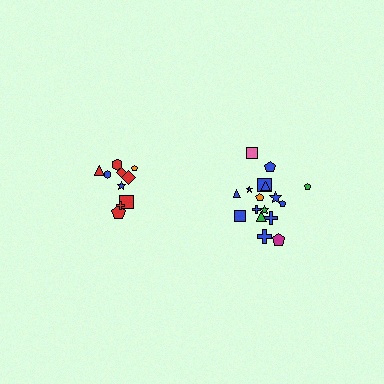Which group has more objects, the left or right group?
The right group.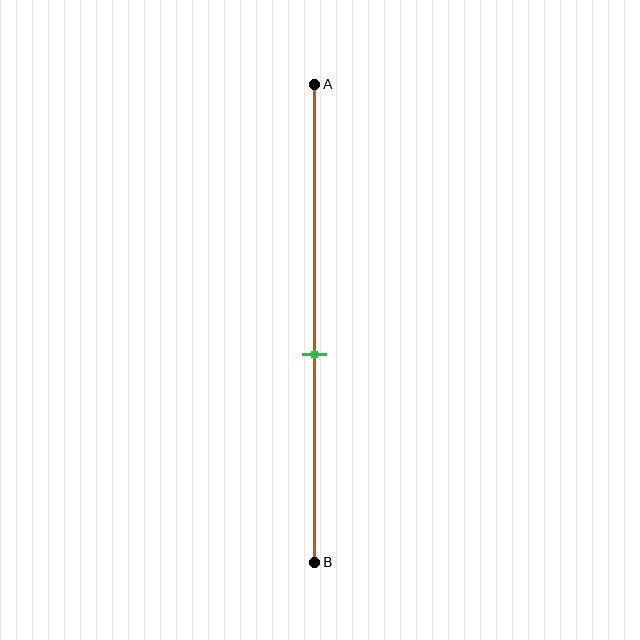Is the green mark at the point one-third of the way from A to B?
No, the mark is at about 55% from A, not at the 33% one-third point.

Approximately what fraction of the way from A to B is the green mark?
The green mark is approximately 55% of the way from A to B.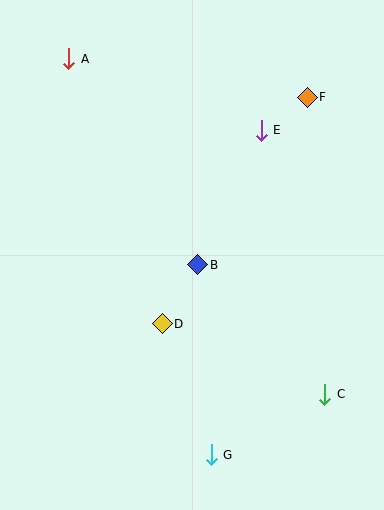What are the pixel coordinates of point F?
Point F is at (307, 97).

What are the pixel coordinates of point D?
Point D is at (162, 324).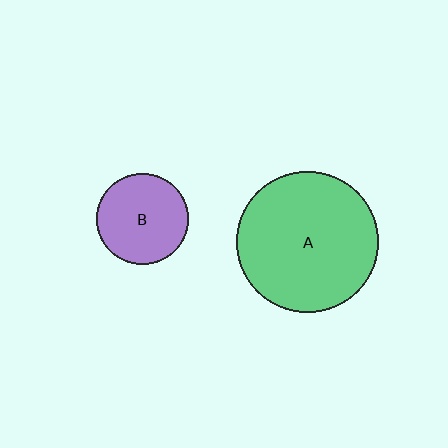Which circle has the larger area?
Circle A (green).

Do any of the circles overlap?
No, none of the circles overlap.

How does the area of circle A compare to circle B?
Approximately 2.4 times.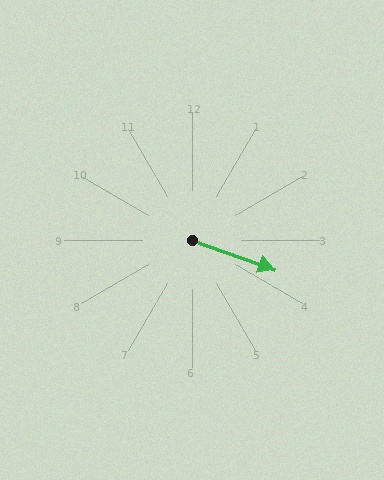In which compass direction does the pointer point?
East.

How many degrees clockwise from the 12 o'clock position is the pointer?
Approximately 110 degrees.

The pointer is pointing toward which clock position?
Roughly 4 o'clock.